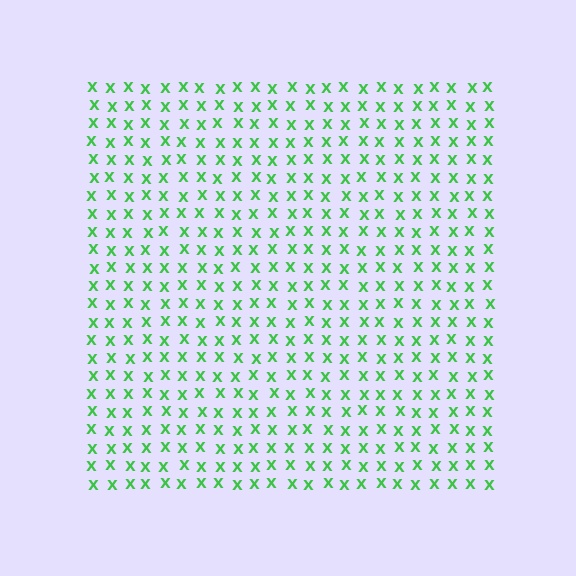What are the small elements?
The small elements are letter X's.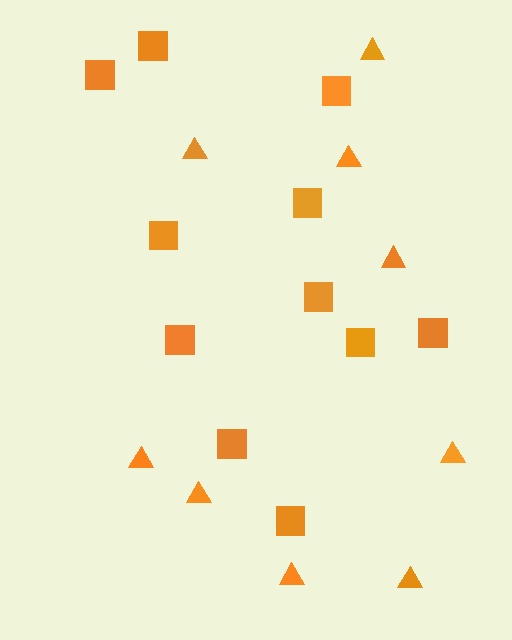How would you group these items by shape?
There are 2 groups: one group of squares (11) and one group of triangles (9).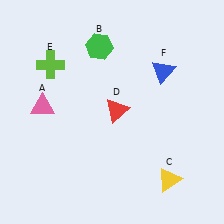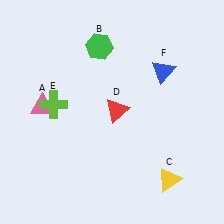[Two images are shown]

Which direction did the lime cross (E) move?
The lime cross (E) moved down.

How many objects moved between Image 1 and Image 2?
1 object moved between the two images.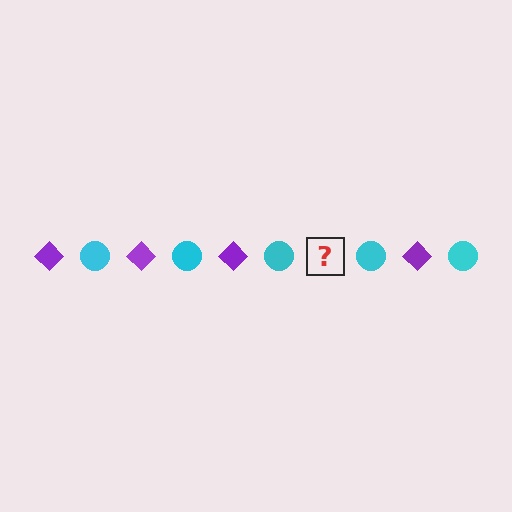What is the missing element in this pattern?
The missing element is a purple diamond.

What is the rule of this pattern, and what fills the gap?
The rule is that the pattern alternates between purple diamond and cyan circle. The gap should be filled with a purple diamond.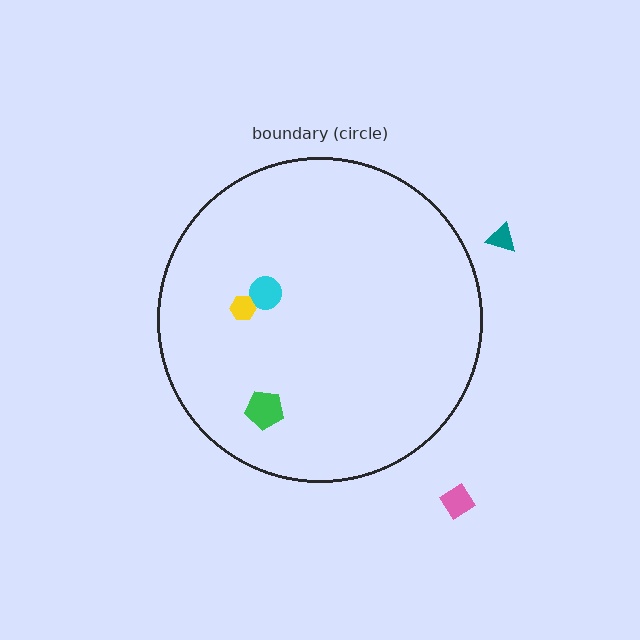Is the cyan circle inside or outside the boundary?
Inside.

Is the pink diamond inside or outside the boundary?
Outside.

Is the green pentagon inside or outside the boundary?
Inside.